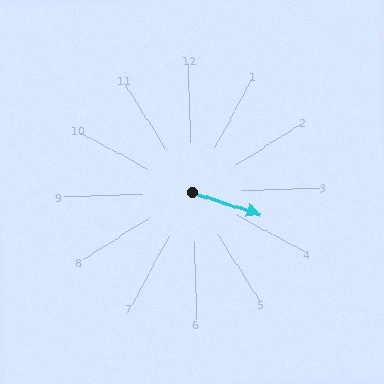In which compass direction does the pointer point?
East.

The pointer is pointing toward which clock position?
Roughly 4 o'clock.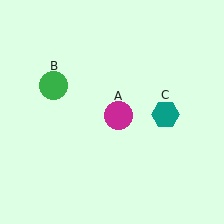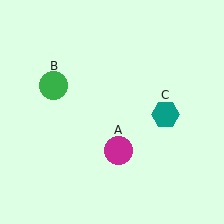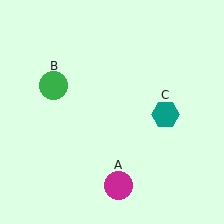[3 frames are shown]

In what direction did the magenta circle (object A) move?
The magenta circle (object A) moved down.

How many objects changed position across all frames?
1 object changed position: magenta circle (object A).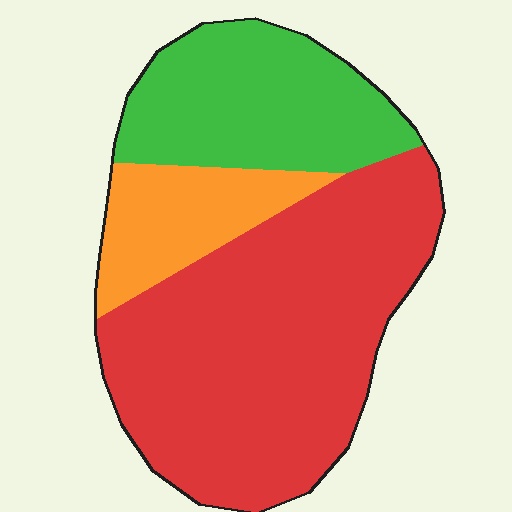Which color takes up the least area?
Orange, at roughly 15%.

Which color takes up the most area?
Red, at roughly 60%.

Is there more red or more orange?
Red.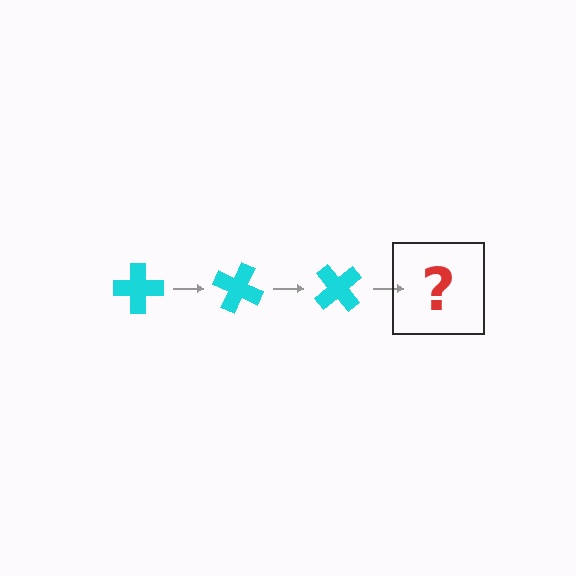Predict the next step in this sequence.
The next step is a cyan cross rotated 75 degrees.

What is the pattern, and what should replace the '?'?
The pattern is that the cross rotates 25 degrees each step. The '?' should be a cyan cross rotated 75 degrees.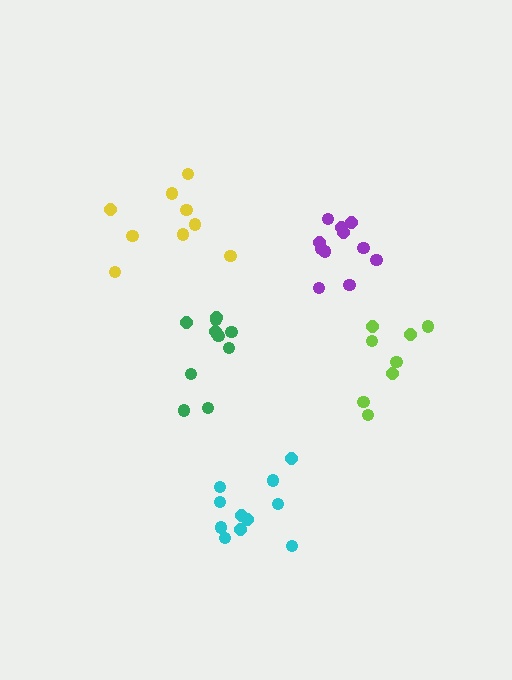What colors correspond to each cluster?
The clusters are colored: yellow, purple, cyan, lime, green.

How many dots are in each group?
Group 1: 9 dots, Group 2: 11 dots, Group 3: 11 dots, Group 4: 8 dots, Group 5: 11 dots (50 total).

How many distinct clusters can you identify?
There are 5 distinct clusters.